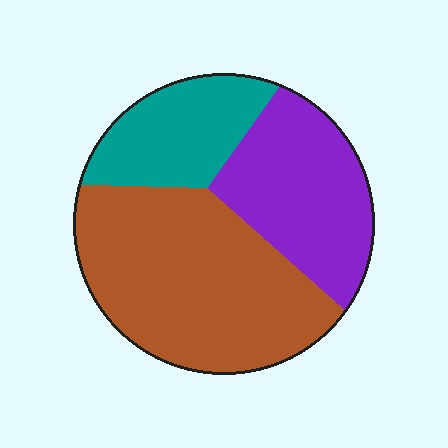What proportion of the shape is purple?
Purple covers roughly 30% of the shape.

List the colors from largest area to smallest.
From largest to smallest: brown, purple, teal.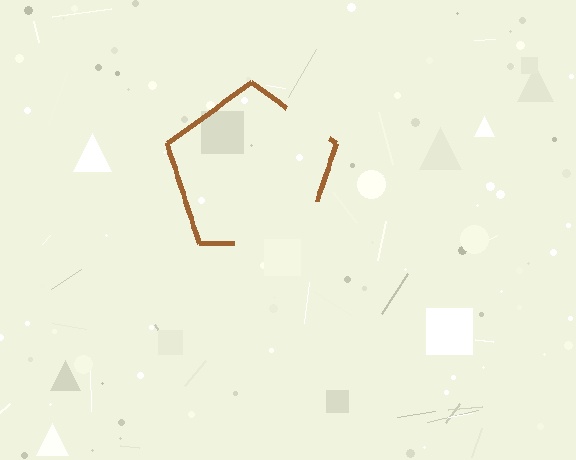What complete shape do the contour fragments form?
The contour fragments form a pentagon.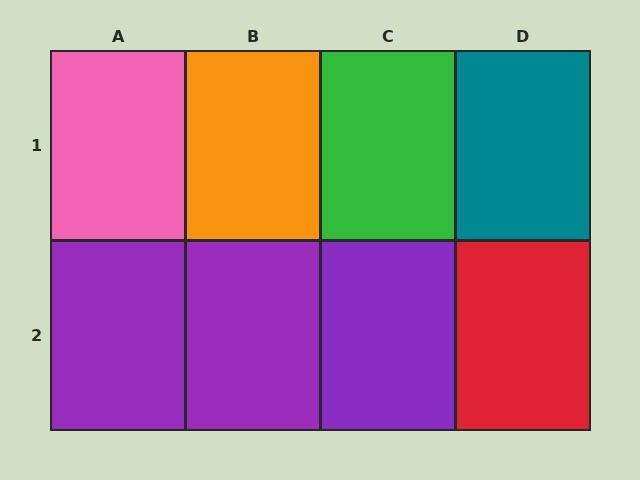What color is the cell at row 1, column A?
Pink.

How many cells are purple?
3 cells are purple.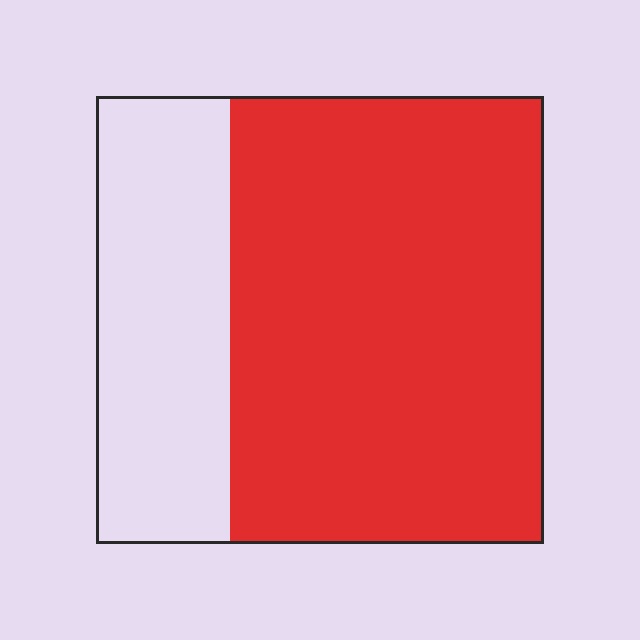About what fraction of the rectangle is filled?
About two thirds (2/3).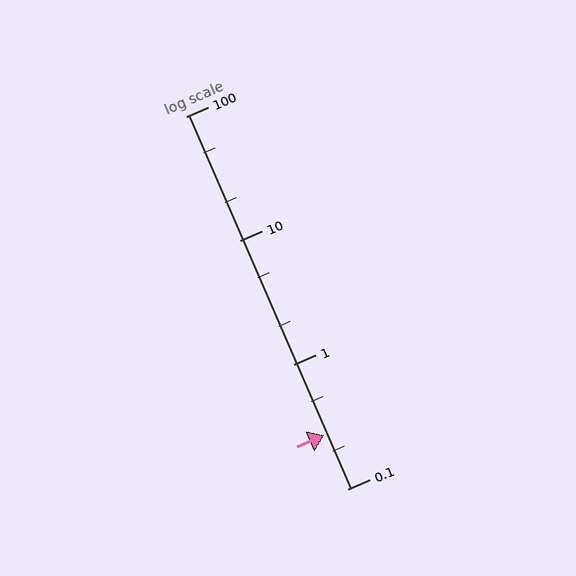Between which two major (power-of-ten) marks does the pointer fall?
The pointer is between 0.1 and 1.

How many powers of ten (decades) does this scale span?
The scale spans 3 decades, from 0.1 to 100.